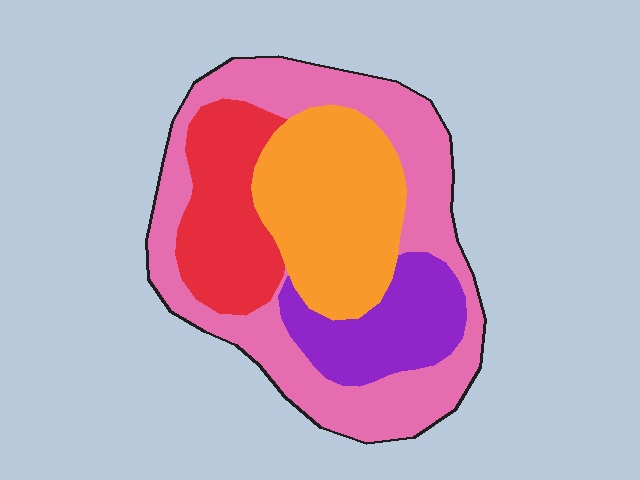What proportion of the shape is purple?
Purple takes up about one sixth (1/6) of the shape.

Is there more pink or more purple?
Pink.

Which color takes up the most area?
Pink, at roughly 40%.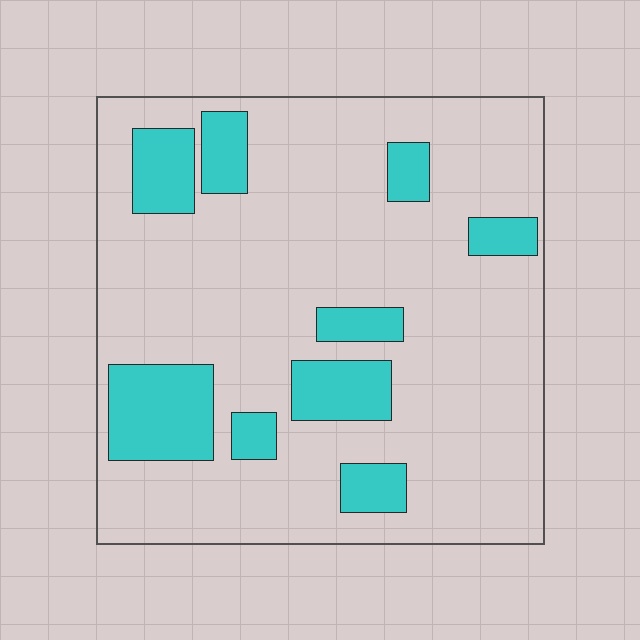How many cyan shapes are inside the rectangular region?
9.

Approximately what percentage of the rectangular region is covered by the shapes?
Approximately 20%.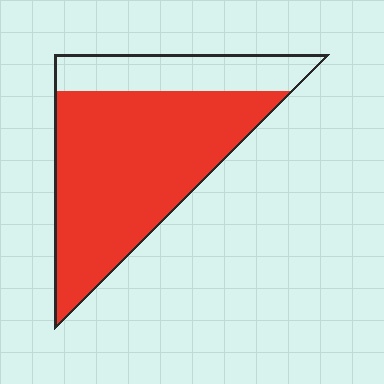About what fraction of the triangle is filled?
About three quarters (3/4).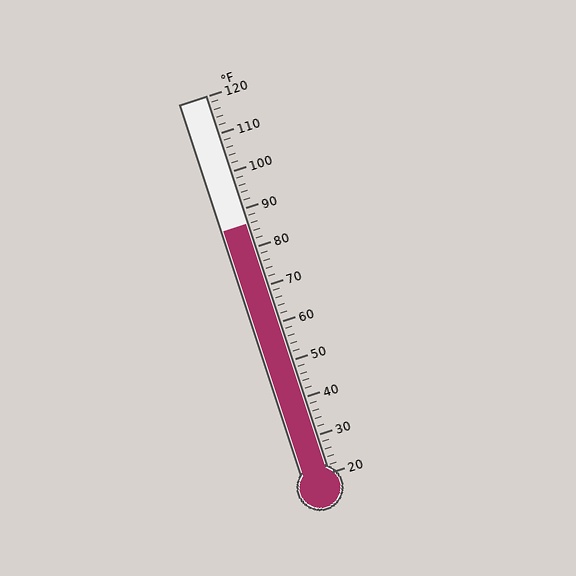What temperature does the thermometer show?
The thermometer shows approximately 86°F.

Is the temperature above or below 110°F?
The temperature is below 110°F.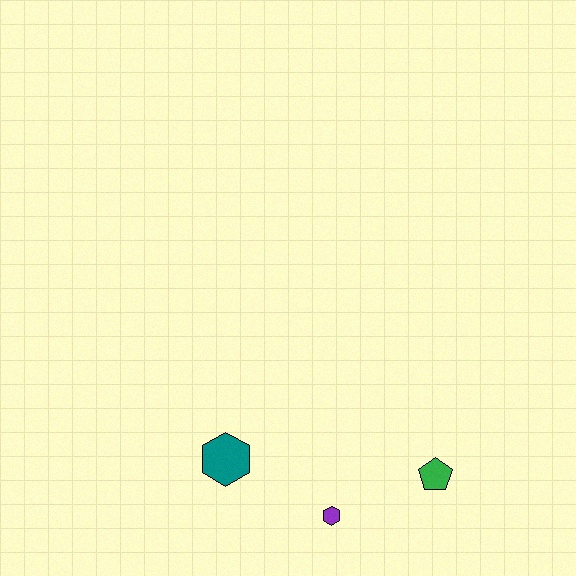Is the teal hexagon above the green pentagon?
Yes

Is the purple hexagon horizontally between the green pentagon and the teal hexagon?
Yes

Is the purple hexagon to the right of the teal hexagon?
Yes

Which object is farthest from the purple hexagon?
The teal hexagon is farthest from the purple hexagon.